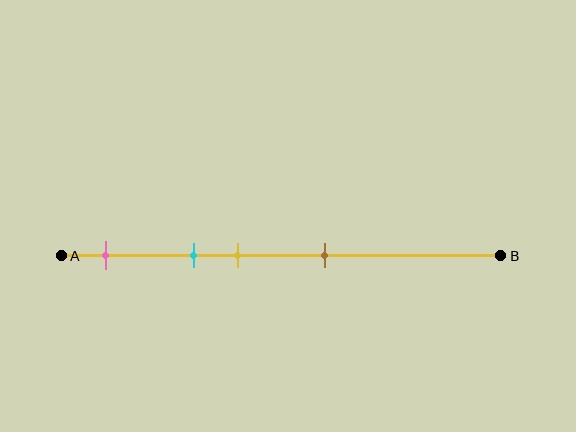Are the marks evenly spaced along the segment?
No, the marks are not evenly spaced.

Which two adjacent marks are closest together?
The cyan and yellow marks are the closest adjacent pair.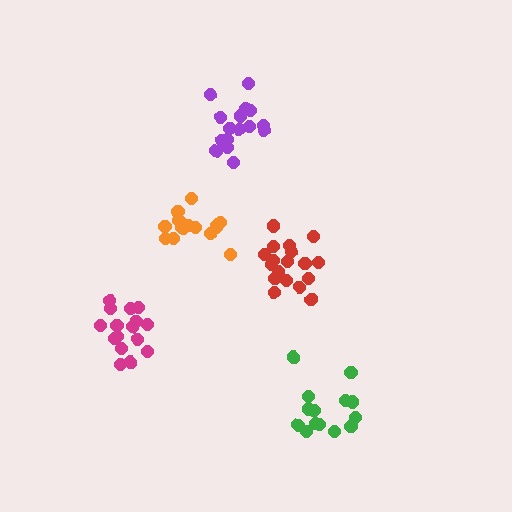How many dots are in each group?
Group 1: 14 dots, Group 2: 14 dots, Group 3: 18 dots, Group 4: 18 dots, Group 5: 17 dots (81 total).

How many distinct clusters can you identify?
There are 5 distinct clusters.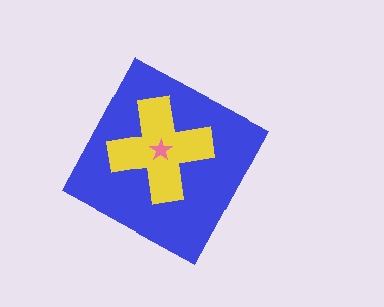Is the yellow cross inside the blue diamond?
Yes.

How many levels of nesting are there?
3.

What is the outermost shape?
The blue diamond.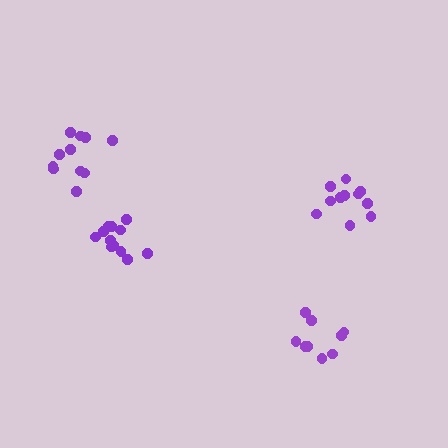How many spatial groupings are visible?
There are 4 spatial groupings.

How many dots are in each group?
Group 1: 9 dots, Group 2: 12 dots, Group 3: 11 dots, Group 4: 11 dots (43 total).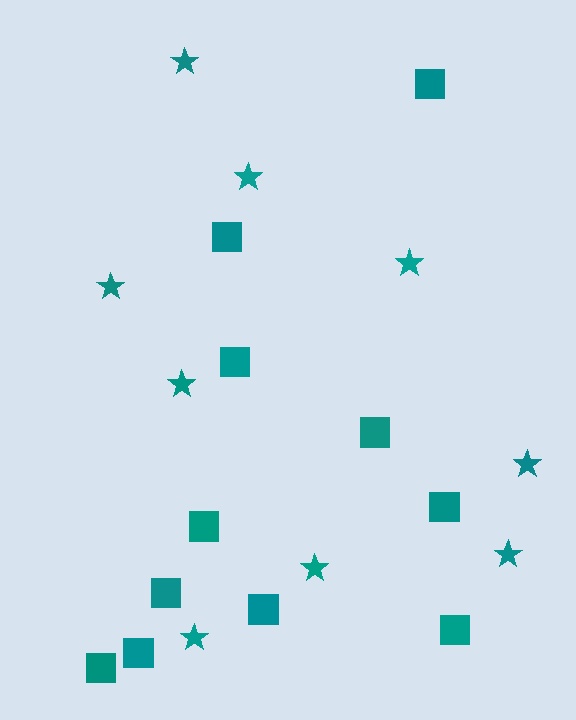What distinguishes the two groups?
There are 2 groups: one group of squares (11) and one group of stars (9).